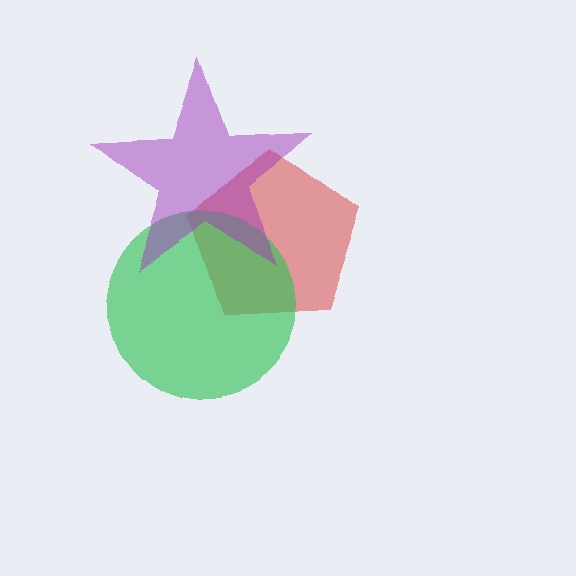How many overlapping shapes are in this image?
There are 3 overlapping shapes in the image.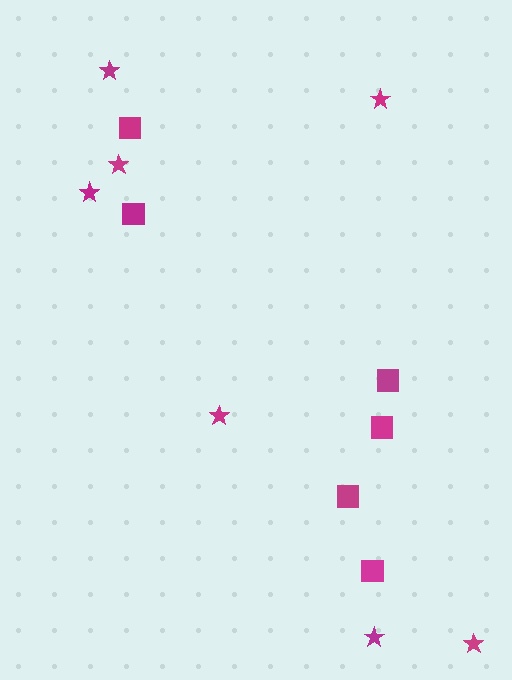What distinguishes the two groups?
There are 2 groups: one group of stars (7) and one group of squares (6).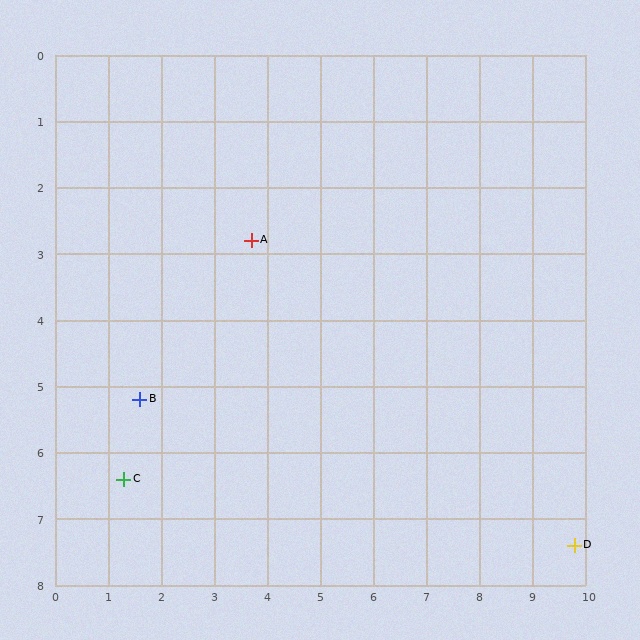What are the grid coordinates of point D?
Point D is at approximately (9.8, 7.4).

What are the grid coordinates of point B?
Point B is at approximately (1.6, 5.2).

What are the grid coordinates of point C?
Point C is at approximately (1.3, 6.4).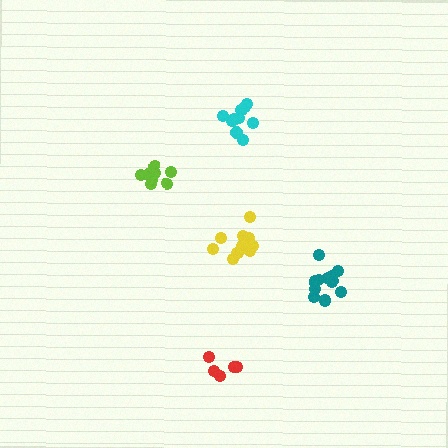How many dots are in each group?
Group 1: 11 dots, Group 2: 11 dots, Group 3: 5 dots, Group 4: 11 dots, Group 5: 10 dots (48 total).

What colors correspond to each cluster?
The clusters are colored: lime, yellow, red, teal, cyan.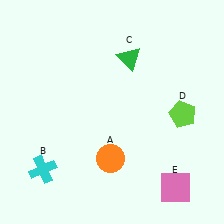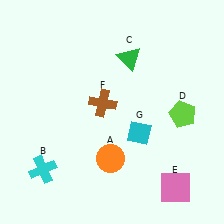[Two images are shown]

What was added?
A brown cross (F), a cyan diamond (G) were added in Image 2.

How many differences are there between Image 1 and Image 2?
There are 2 differences between the two images.